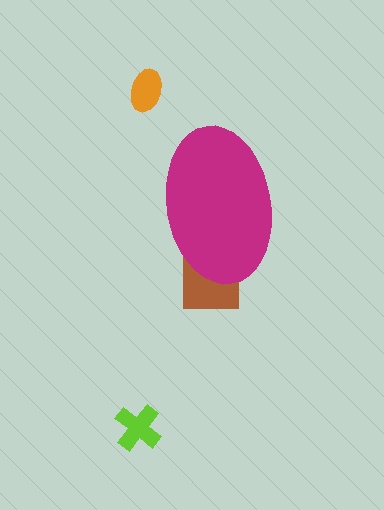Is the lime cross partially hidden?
No, the lime cross is fully visible.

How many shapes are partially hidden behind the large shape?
1 shape is partially hidden.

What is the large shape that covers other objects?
A magenta ellipse.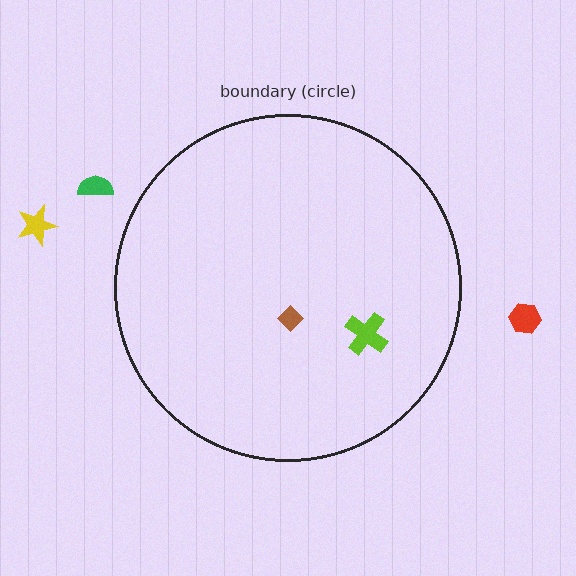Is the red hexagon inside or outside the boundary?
Outside.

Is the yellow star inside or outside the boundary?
Outside.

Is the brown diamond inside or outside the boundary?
Inside.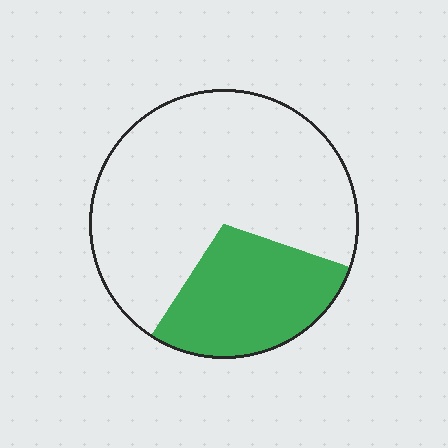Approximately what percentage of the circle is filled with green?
Approximately 30%.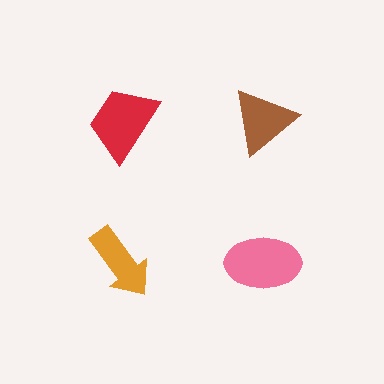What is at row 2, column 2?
A pink ellipse.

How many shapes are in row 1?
2 shapes.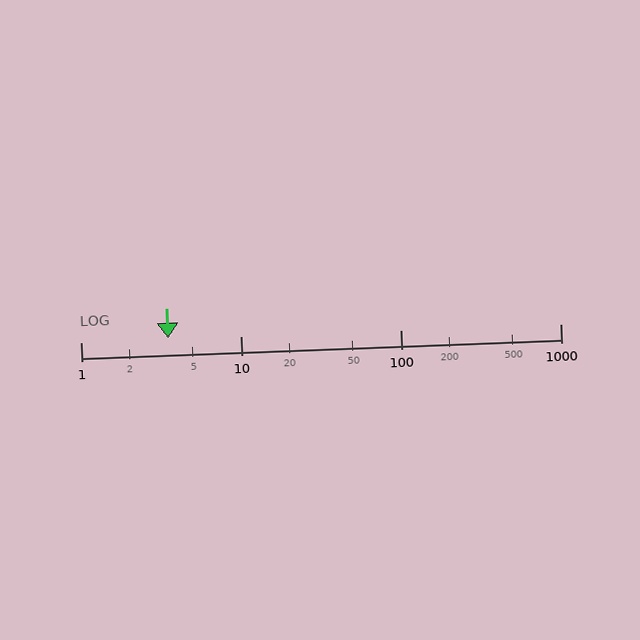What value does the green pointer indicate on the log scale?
The pointer indicates approximately 3.5.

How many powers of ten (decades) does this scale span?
The scale spans 3 decades, from 1 to 1000.